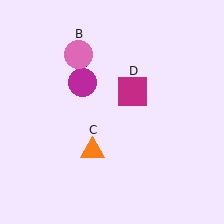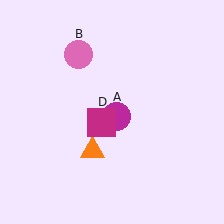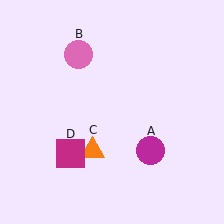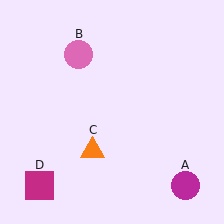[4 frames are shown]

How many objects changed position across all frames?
2 objects changed position: magenta circle (object A), magenta square (object D).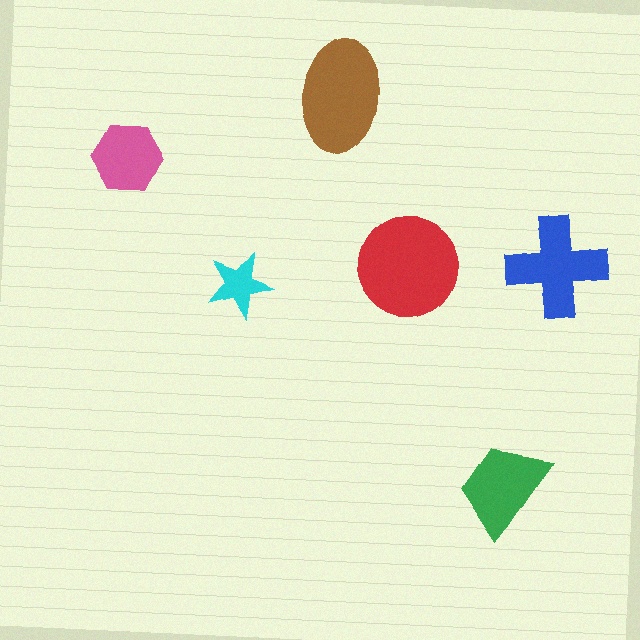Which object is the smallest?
The cyan star.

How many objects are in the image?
There are 6 objects in the image.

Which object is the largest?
The red circle.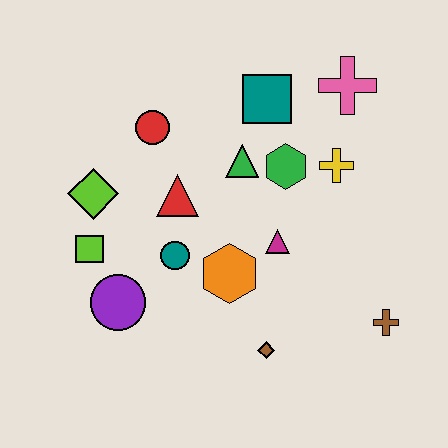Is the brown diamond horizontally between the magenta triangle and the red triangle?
Yes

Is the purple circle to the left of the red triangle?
Yes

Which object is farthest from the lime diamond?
The brown cross is farthest from the lime diamond.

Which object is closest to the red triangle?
The teal circle is closest to the red triangle.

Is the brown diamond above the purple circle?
No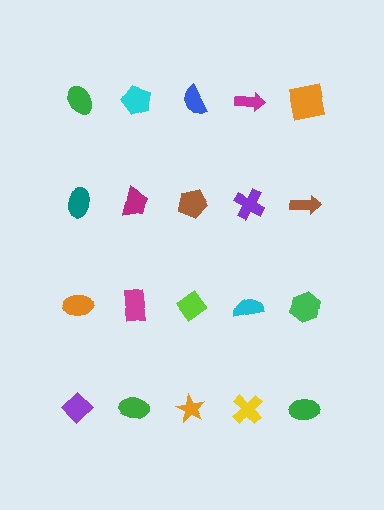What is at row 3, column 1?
An orange ellipse.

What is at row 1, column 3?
A blue semicircle.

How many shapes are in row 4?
5 shapes.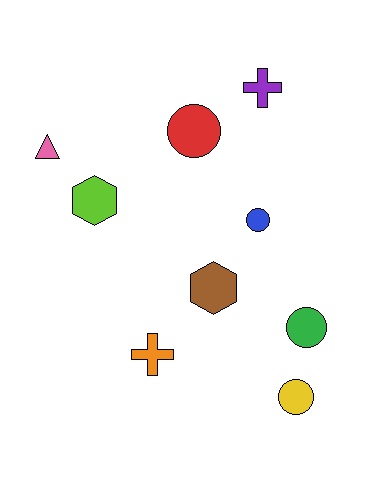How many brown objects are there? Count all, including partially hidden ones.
There is 1 brown object.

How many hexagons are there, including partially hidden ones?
There are 2 hexagons.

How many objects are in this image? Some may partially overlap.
There are 9 objects.